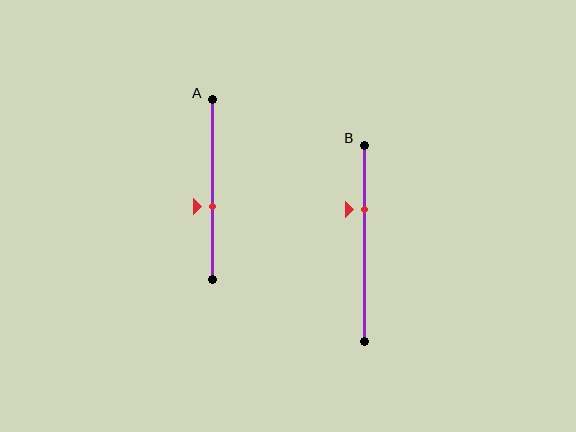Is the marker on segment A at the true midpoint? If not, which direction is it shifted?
No, the marker on segment A is shifted downward by about 10% of the segment length.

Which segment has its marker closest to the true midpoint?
Segment A has its marker closest to the true midpoint.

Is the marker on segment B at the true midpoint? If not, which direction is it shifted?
No, the marker on segment B is shifted upward by about 17% of the segment length.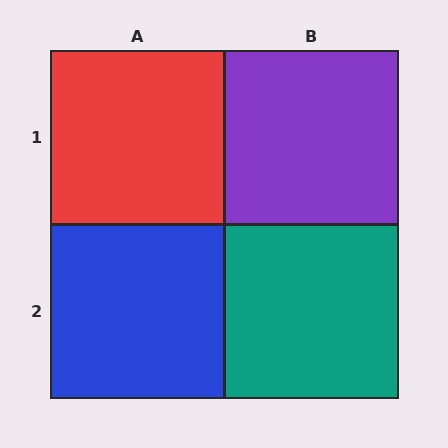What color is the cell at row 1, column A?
Red.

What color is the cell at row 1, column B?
Purple.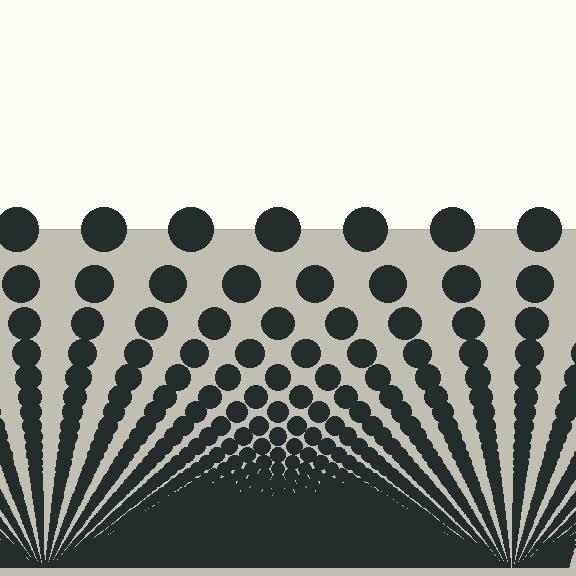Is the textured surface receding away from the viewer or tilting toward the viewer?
The surface appears to tilt toward the viewer. Texture elements get larger and sparser toward the top.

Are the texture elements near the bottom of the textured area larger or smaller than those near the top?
Smaller. The gradient is inverted — elements near the bottom are smaller and denser.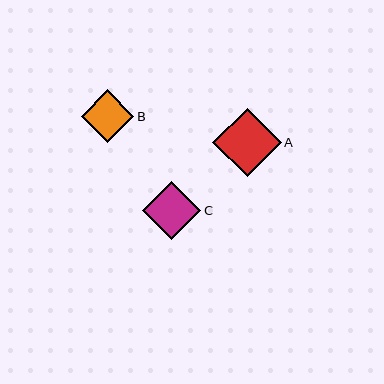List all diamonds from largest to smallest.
From largest to smallest: A, C, B.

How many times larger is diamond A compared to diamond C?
Diamond A is approximately 1.2 times the size of diamond C.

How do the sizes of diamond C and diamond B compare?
Diamond C and diamond B are approximately the same size.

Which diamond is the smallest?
Diamond B is the smallest with a size of approximately 53 pixels.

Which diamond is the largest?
Diamond A is the largest with a size of approximately 68 pixels.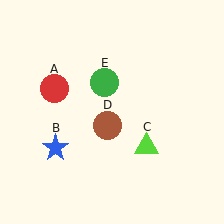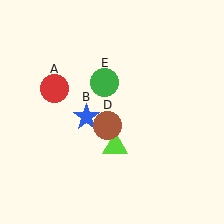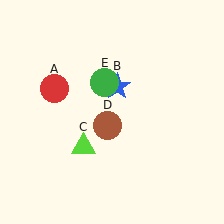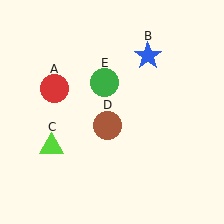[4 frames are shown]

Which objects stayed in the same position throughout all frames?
Red circle (object A) and brown circle (object D) and green circle (object E) remained stationary.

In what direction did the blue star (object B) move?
The blue star (object B) moved up and to the right.